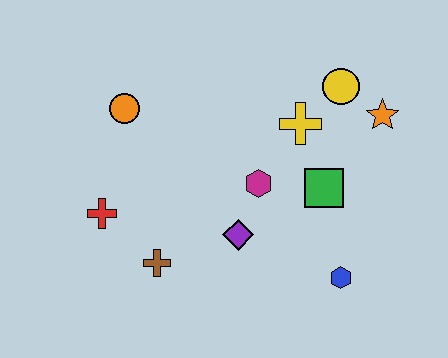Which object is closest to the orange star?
The yellow circle is closest to the orange star.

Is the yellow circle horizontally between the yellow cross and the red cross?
No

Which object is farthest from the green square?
The red cross is farthest from the green square.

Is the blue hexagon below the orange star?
Yes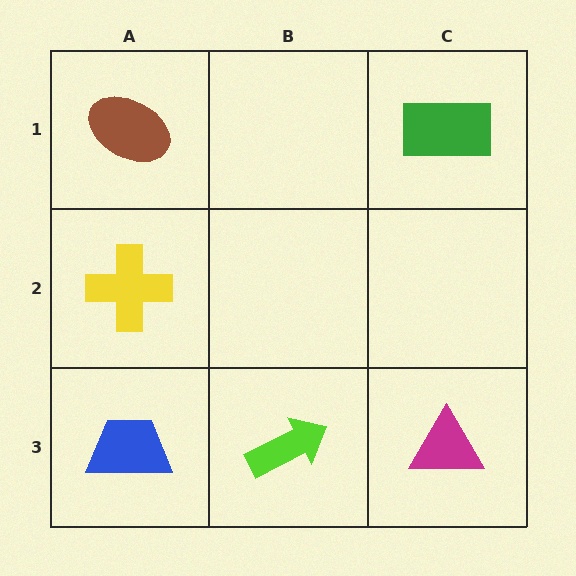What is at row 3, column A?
A blue trapezoid.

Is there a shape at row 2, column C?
No, that cell is empty.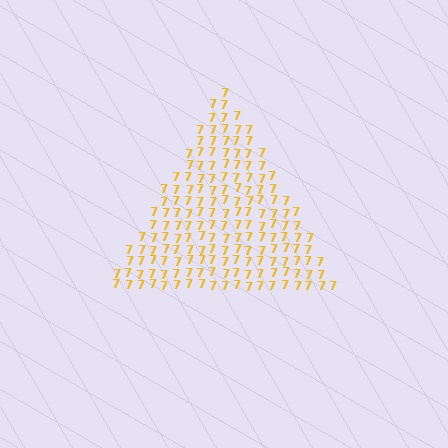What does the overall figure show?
The overall figure shows a triangle.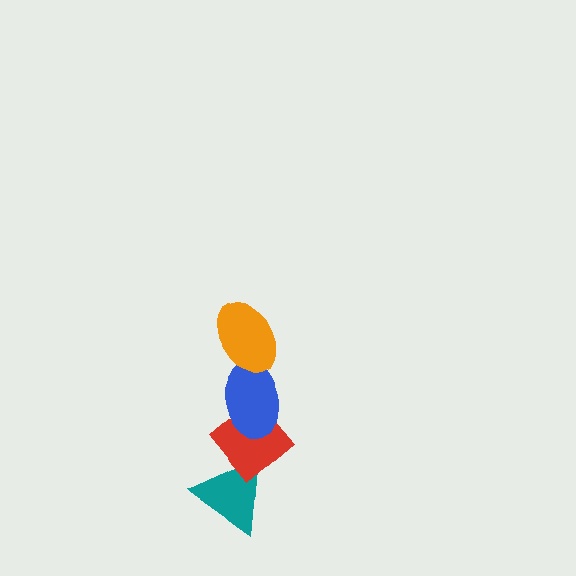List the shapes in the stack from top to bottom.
From top to bottom: the orange ellipse, the blue ellipse, the red diamond, the teal triangle.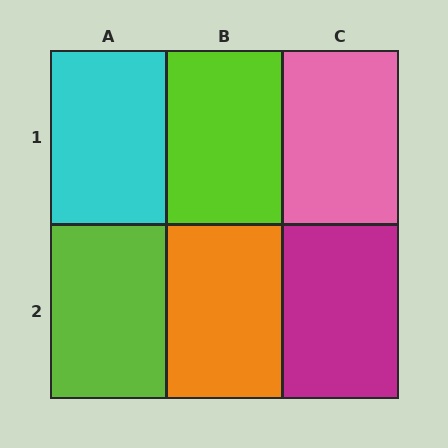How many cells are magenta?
1 cell is magenta.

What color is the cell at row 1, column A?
Cyan.